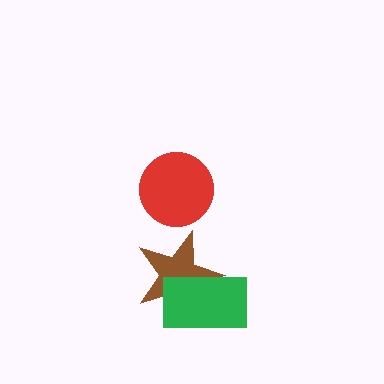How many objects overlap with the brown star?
1 object overlaps with the brown star.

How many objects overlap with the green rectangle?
1 object overlaps with the green rectangle.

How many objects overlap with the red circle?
0 objects overlap with the red circle.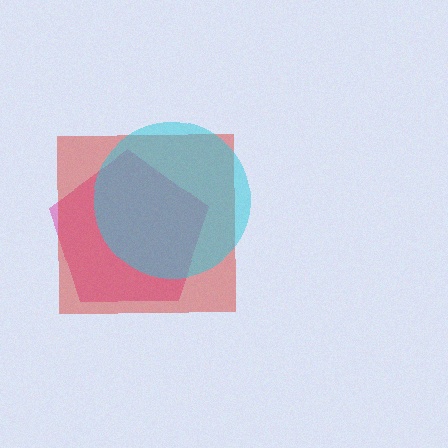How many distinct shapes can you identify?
There are 3 distinct shapes: a pink pentagon, a red square, a cyan circle.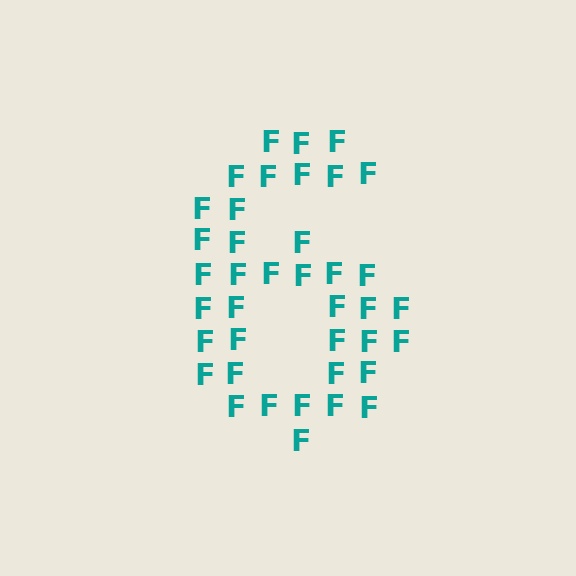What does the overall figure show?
The overall figure shows the digit 6.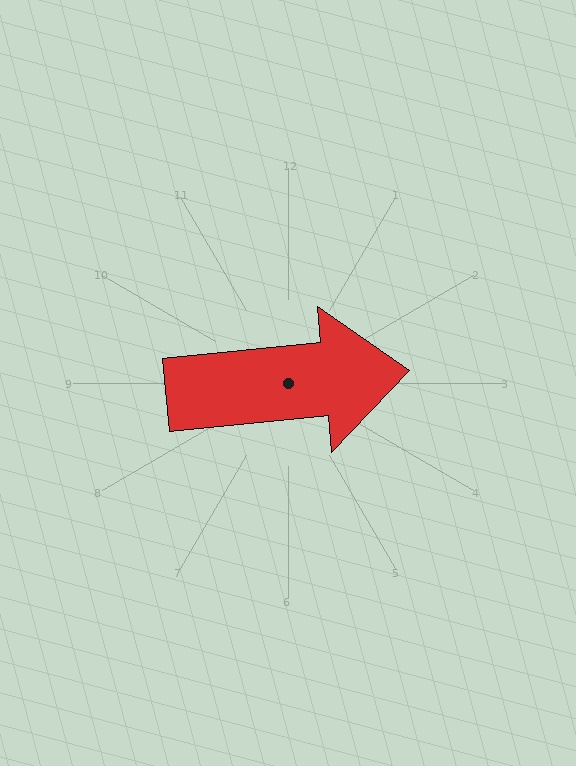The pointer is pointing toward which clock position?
Roughly 3 o'clock.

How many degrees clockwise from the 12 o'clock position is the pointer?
Approximately 84 degrees.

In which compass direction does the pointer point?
East.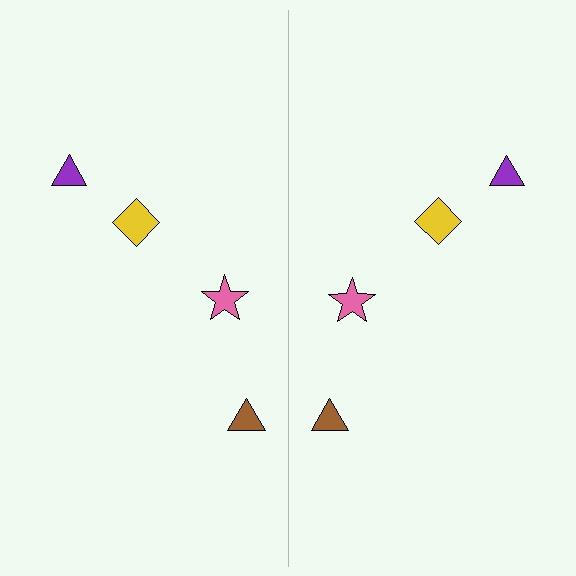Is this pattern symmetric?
Yes, this pattern has bilateral (reflection) symmetry.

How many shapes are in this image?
There are 8 shapes in this image.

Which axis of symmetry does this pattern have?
The pattern has a vertical axis of symmetry running through the center of the image.